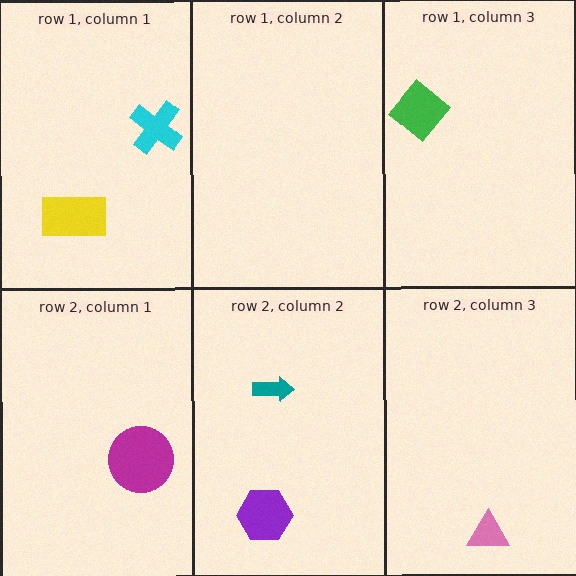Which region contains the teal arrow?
The row 2, column 2 region.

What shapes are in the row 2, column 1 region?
The magenta circle.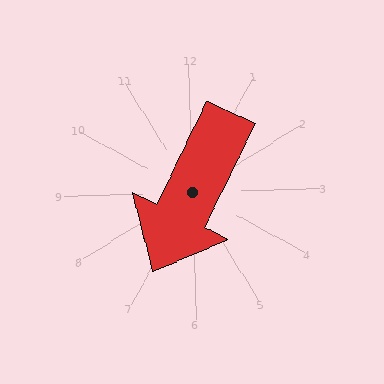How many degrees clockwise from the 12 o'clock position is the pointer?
Approximately 208 degrees.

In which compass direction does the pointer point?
Southwest.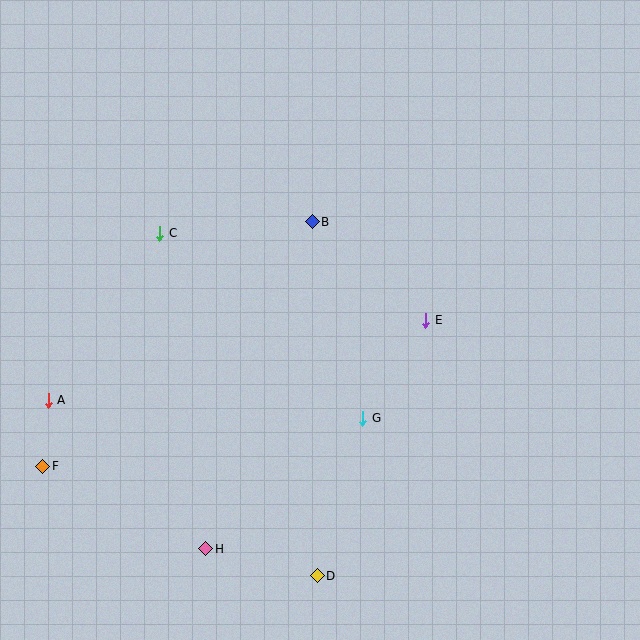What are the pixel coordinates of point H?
Point H is at (206, 549).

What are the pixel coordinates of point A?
Point A is at (48, 400).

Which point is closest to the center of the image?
Point B at (312, 222) is closest to the center.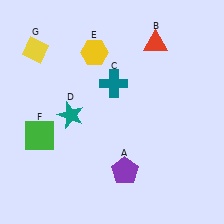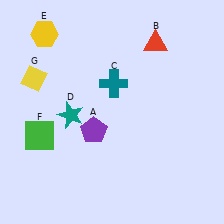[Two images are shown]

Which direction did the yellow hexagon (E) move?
The yellow hexagon (E) moved left.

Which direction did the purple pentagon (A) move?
The purple pentagon (A) moved up.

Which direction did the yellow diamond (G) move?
The yellow diamond (G) moved down.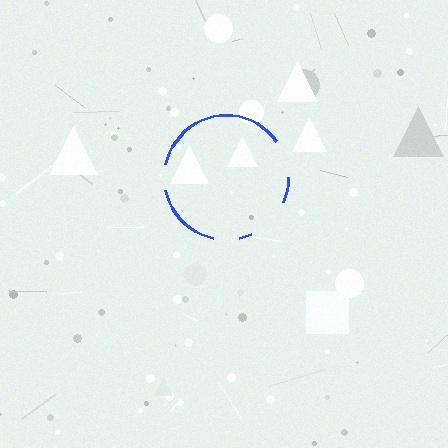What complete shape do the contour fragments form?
The contour fragments form a circle.